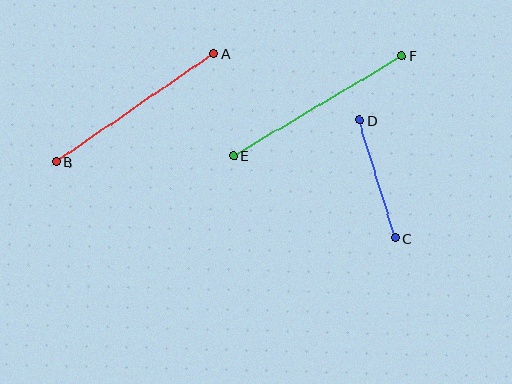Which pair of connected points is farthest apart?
Points E and F are farthest apart.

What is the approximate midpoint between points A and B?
The midpoint is at approximately (135, 108) pixels.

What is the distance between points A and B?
The distance is approximately 192 pixels.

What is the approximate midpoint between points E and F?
The midpoint is at approximately (317, 106) pixels.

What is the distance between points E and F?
The distance is approximately 197 pixels.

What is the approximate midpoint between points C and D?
The midpoint is at approximately (377, 179) pixels.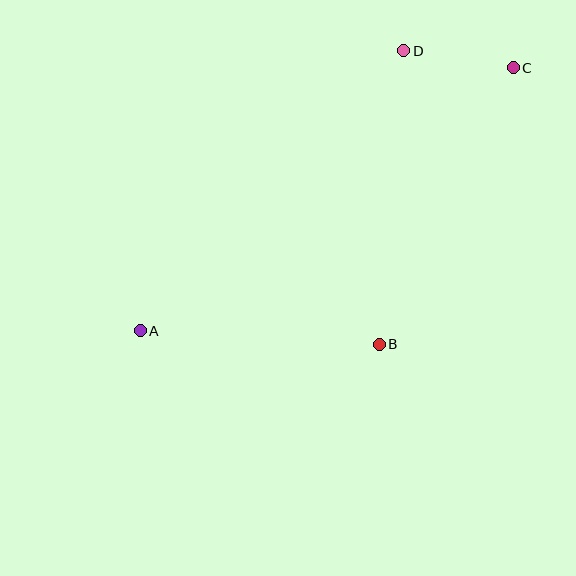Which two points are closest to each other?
Points C and D are closest to each other.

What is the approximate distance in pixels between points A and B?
The distance between A and B is approximately 240 pixels.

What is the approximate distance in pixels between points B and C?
The distance between B and C is approximately 307 pixels.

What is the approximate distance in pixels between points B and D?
The distance between B and D is approximately 295 pixels.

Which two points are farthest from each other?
Points A and C are farthest from each other.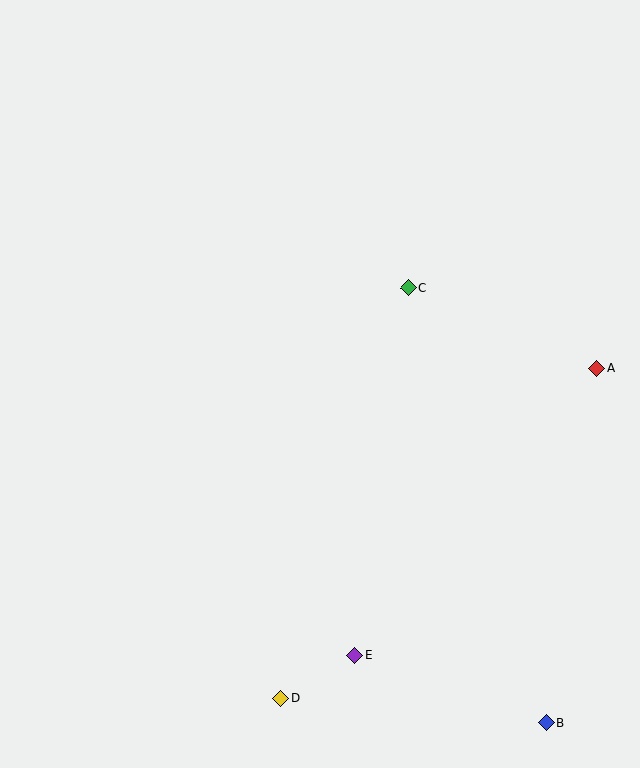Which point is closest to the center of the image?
Point C at (409, 288) is closest to the center.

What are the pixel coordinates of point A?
Point A is at (597, 369).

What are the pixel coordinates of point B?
Point B is at (546, 722).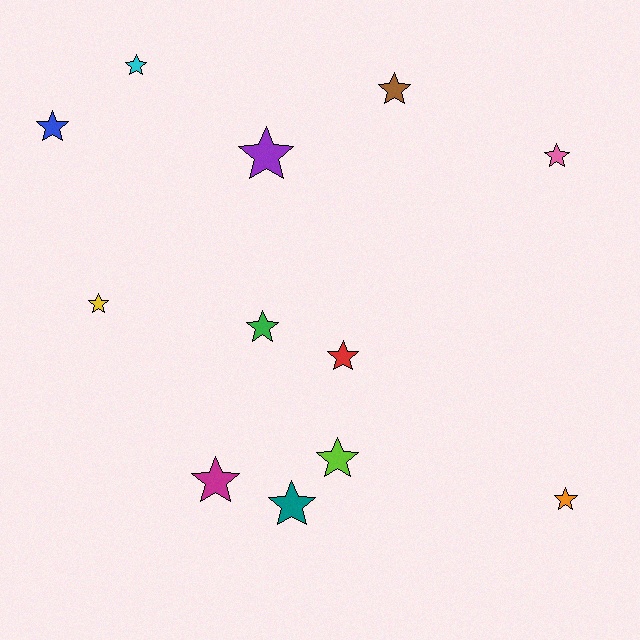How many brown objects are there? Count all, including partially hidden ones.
There is 1 brown object.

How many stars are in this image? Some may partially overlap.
There are 12 stars.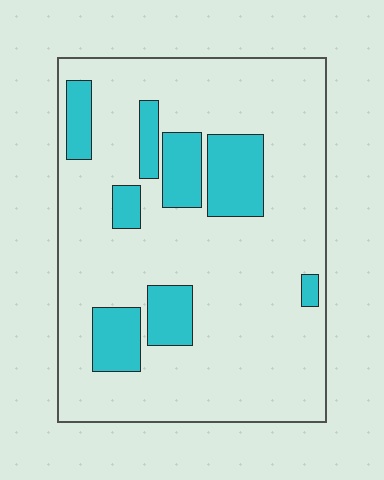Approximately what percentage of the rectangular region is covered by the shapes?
Approximately 20%.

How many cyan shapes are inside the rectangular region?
8.